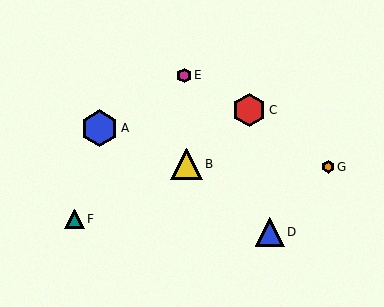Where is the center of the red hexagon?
The center of the red hexagon is at (249, 110).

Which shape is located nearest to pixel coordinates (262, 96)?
The red hexagon (labeled C) at (249, 110) is nearest to that location.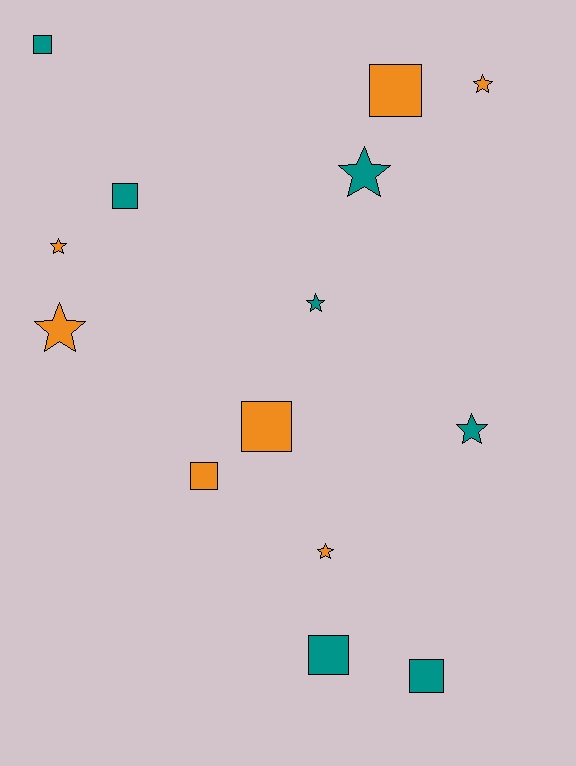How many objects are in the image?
There are 14 objects.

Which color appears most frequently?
Orange, with 7 objects.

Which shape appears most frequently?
Star, with 7 objects.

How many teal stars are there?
There are 3 teal stars.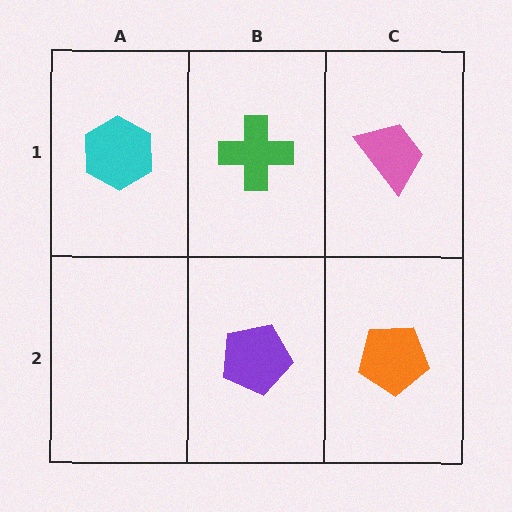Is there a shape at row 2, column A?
No, that cell is empty.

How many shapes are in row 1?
3 shapes.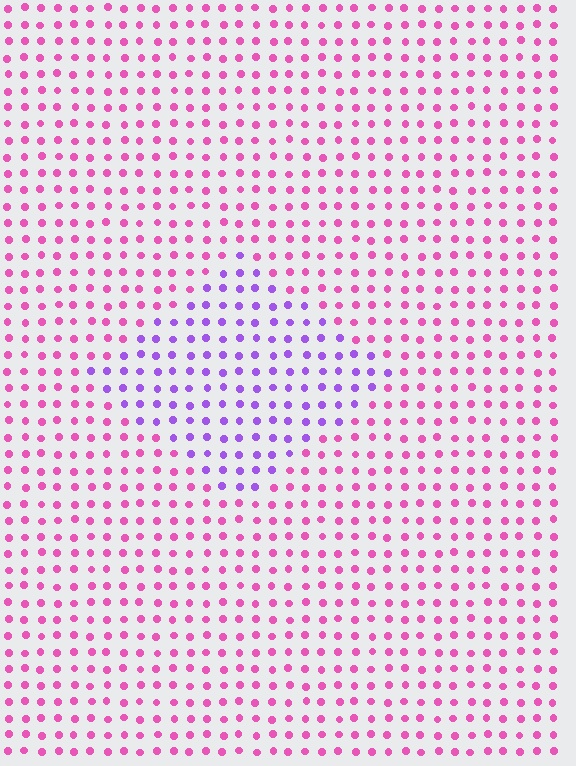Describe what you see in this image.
The image is filled with small pink elements in a uniform arrangement. A diamond-shaped region is visible where the elements are tinted to a slightly different hue, forming a subtle color boundary.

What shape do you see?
I see a diamond.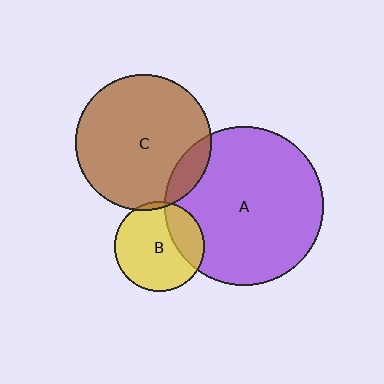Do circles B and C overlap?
Yes.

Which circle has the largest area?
Circle A (purple).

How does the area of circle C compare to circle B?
Approximately 2.3 times.